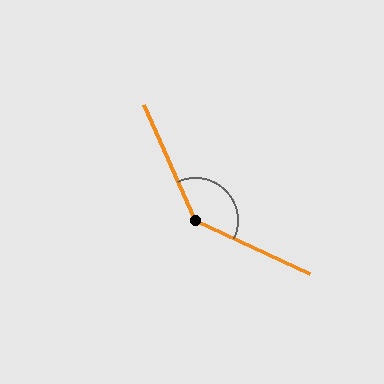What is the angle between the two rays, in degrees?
Approximately 139 degrees.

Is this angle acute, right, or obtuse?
It is obtuse.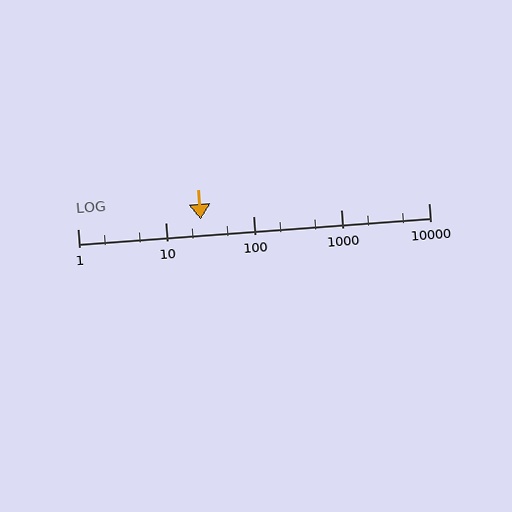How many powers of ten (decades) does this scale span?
The scale spans 4 decades, from 1 to 10000.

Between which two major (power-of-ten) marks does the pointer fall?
The pointer is between 10 and 100.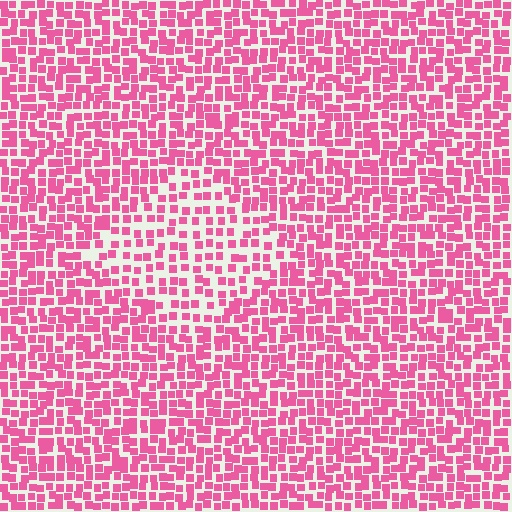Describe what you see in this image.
The image contains small pink elements arranged at two different densities. A diamond-shaped region is visible where the elements are less densely packed than the surrounding area.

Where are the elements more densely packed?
The elements are more densely packed outside the diamond boundary.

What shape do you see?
I see a diamond.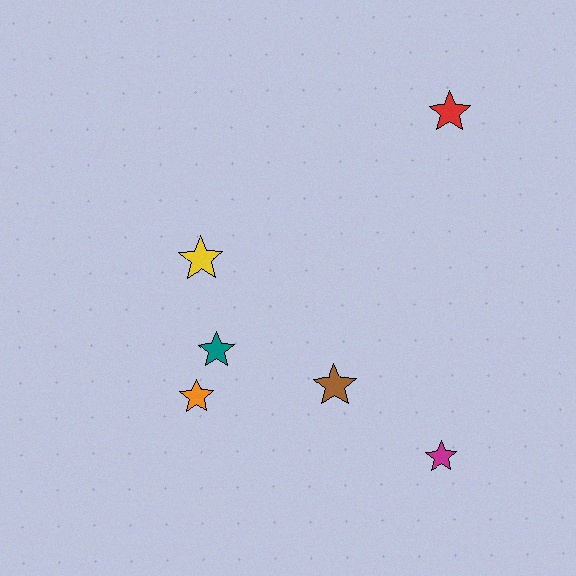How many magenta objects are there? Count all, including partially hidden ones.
There is 1 magenta object.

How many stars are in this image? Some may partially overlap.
There are 6 stars.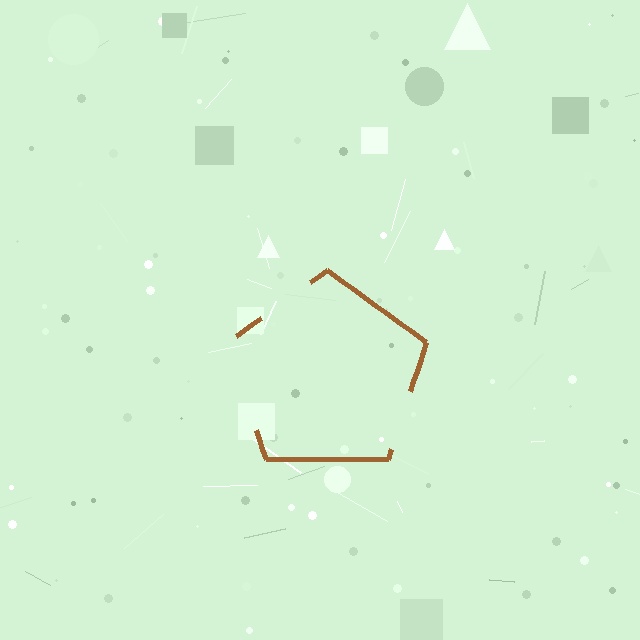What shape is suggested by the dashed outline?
The dashed outline suggests a pentagon.